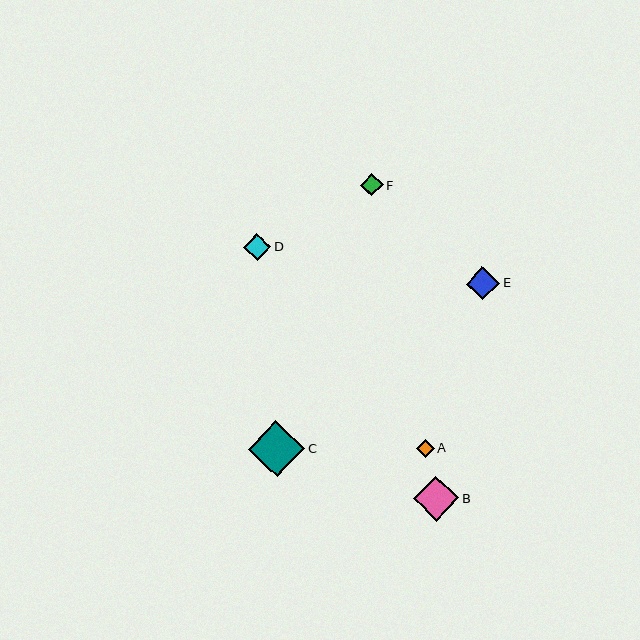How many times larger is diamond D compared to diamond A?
Diamond D is approximately 1.5 times the size of diamond A.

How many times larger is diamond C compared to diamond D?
Diamond C is approximately 2.1 times the size of diamond D.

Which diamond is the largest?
Diamond C is the largest with a size of approximately 56 pixels.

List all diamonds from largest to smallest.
From largest to smallest: C, B, E, D, F, A.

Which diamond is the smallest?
Diamond A is the smallest with a size of approximately 17 pixels.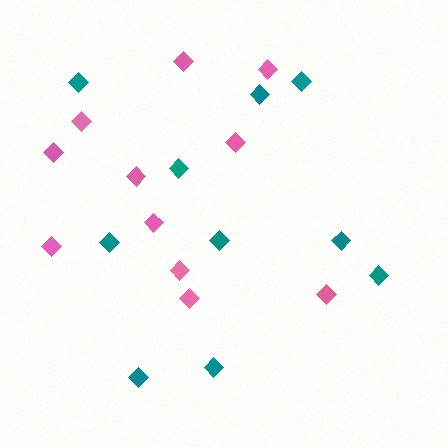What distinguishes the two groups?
There are 2 groups: one group of pink diamonds (11) and one group of teal diamonds (10).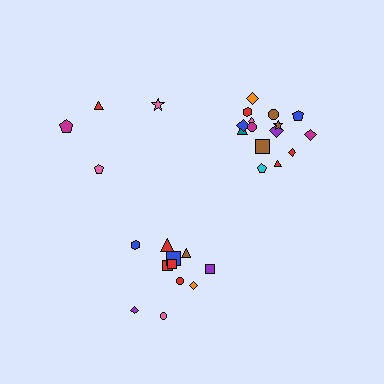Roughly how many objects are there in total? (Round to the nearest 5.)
Roughly 30 objects in total.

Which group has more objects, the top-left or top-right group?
The top-right group.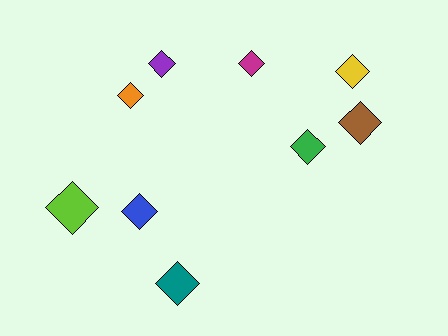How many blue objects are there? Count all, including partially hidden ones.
There is 1 blue object.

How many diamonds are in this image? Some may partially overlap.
There are 9 diamonds.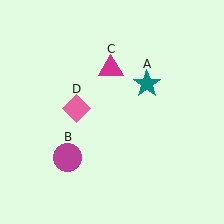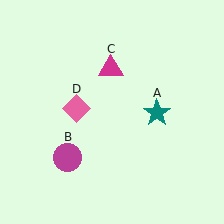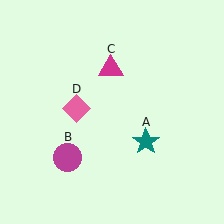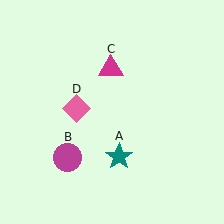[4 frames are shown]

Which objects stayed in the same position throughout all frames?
Magenta circle (object B) and magenta triangle (object C) and pink diamond (object D) remained stationary.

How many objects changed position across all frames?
1 object changed position: teal star (object A).